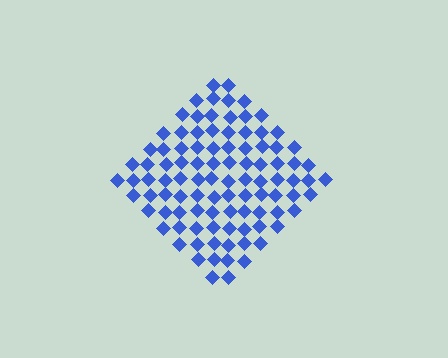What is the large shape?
The large shape is a diamond.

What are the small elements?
The small elements are diamonds.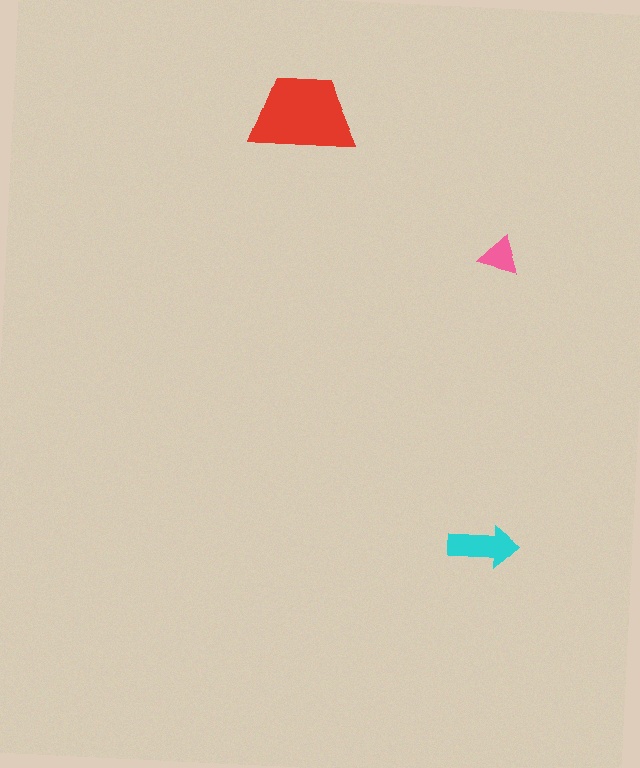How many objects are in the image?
There are 3 objects in the image.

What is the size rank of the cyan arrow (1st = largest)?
2nd.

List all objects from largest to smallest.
The red trapezoid, the cyan arrow, the pink triangle.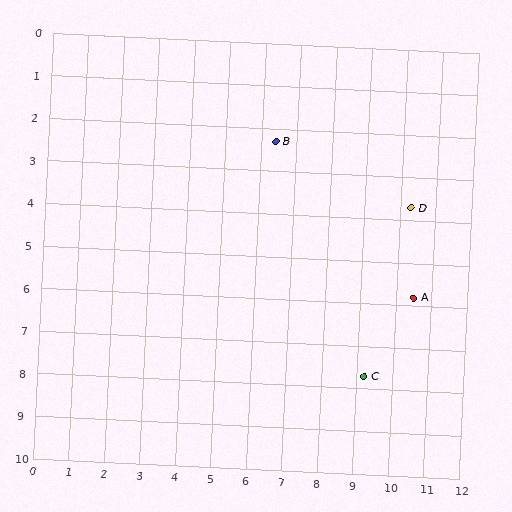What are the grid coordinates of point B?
Point B is at approximately (6.4, 2.3).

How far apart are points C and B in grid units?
Points C and B are about 6.1 grid units apart.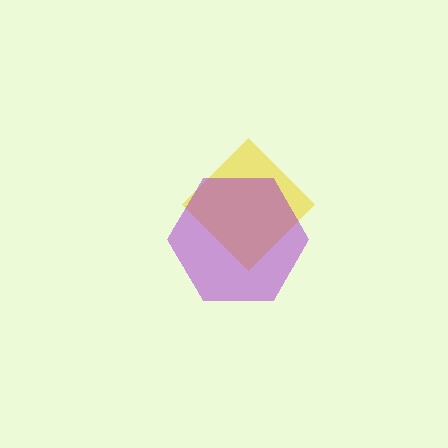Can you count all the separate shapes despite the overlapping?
Yes, there are 2 separate shapes.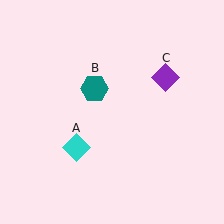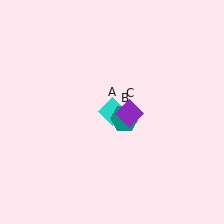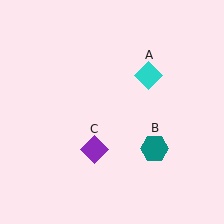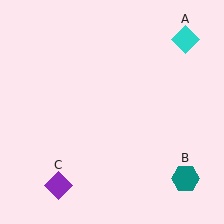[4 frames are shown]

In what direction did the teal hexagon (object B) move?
The teal hexagon (object B) moved down and to the right.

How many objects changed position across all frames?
3 objects changed position: cyan diamond (object A), teal hexagon (object B), purple diamond (object C).